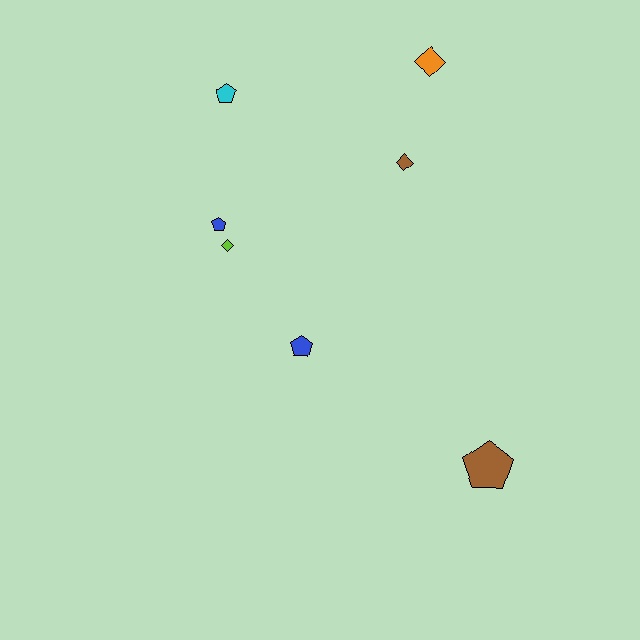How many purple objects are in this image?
There are no purple objects.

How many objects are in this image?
There are 7 objects.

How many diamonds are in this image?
There are 3 diamonds.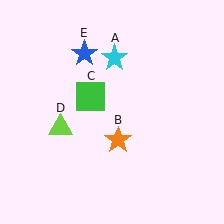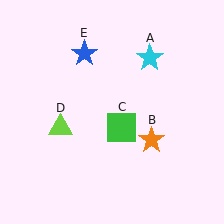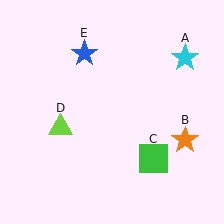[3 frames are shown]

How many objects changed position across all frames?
3 objects changed position: cyan star (object A), orange star (object B), green square (object C).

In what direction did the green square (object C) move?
The green square (object C) moved down and to the right.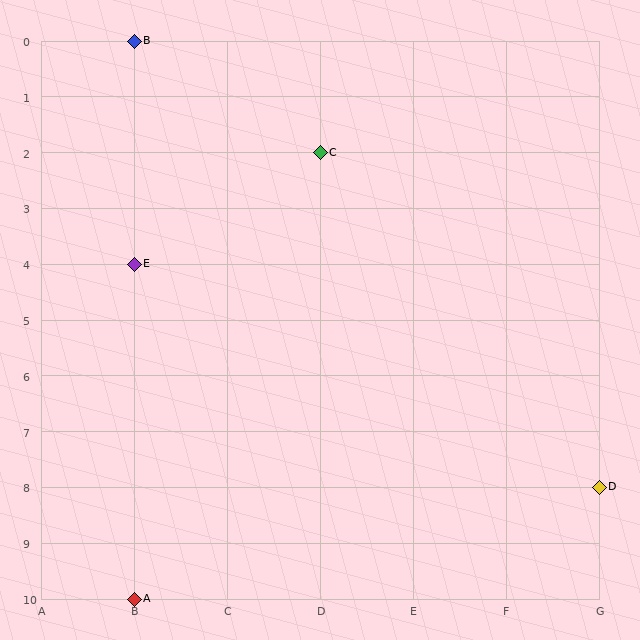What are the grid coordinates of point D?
Point D is at grid coordinates (G, 8).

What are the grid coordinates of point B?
Point B is at grid coordinates (B, 0).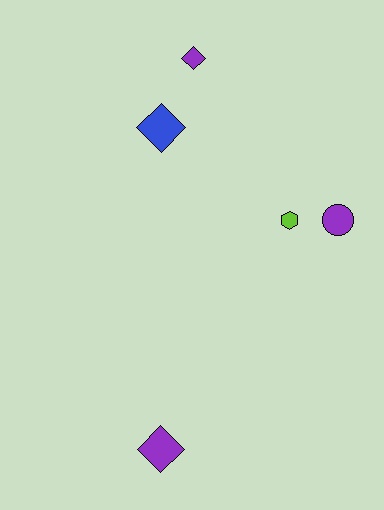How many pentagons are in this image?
There are no pentagons.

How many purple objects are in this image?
There are 3 purple objects.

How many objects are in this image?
There are 5 objects.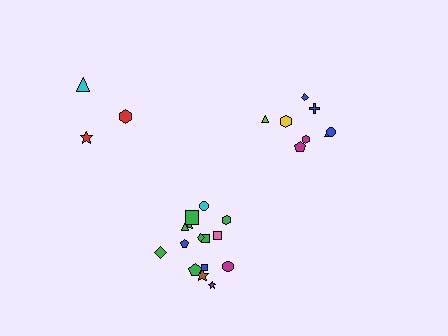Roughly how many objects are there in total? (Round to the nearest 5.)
Roughly 25 objects in total.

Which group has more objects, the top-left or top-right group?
The top-right group.